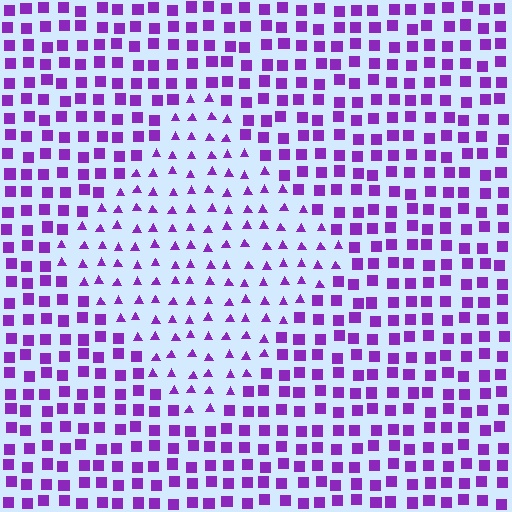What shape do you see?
I see a diamond.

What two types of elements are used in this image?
The image uses triangles inside the diamond region and squares outside it.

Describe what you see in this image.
The image is filled with small purple elements arranged in a uniform grid. A diamond-shaped region contains triangles, while the surrounding area contains squares. The boundary is defined purely by the change in element shape.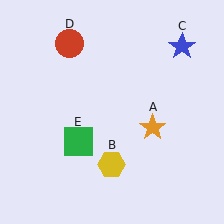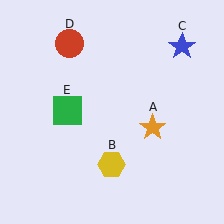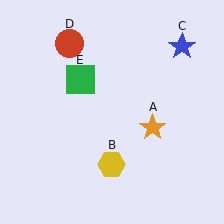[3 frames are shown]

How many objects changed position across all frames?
1 object changed position: green square (object E).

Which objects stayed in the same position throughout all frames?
Orange star (object A) and yellow hexagon (object B) and blue star (object C) and red circle (object D) remained stationary.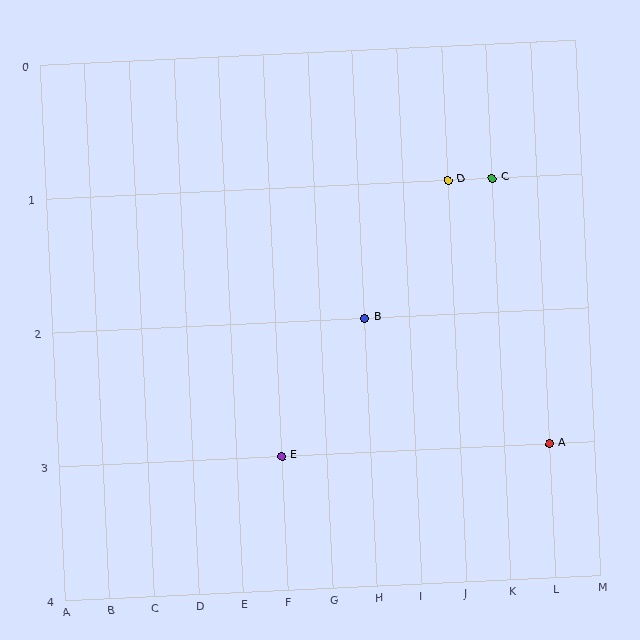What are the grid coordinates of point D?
Point D is at grid coordinates (J, 1).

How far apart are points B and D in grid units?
Points B and D are 2 columns and 1 row apart (about 2.2 grid units diagonally).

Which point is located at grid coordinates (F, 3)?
Point E is at (F, 3).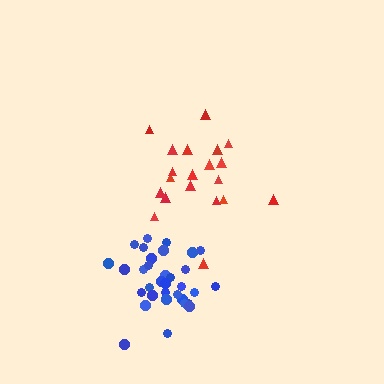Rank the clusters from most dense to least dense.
blue, red.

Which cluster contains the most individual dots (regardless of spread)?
Blue (33).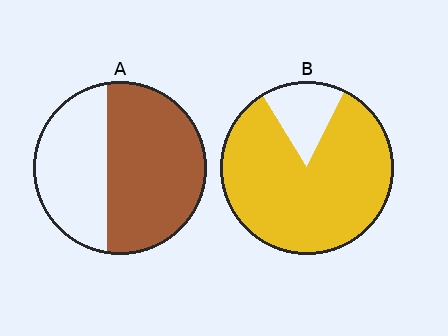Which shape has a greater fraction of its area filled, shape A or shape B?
Shape B.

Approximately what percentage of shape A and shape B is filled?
A is approximately 60% and B is approximately 85%.